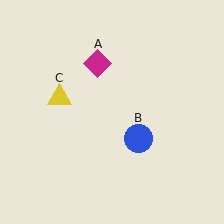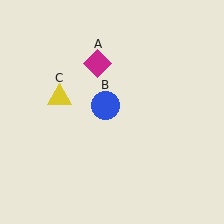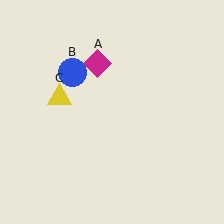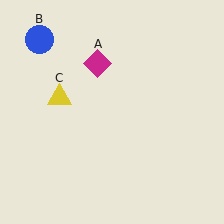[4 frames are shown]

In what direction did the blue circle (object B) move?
The blue circle (object B) moved up and to the left.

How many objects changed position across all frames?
1 object changed position: blue circle (object B).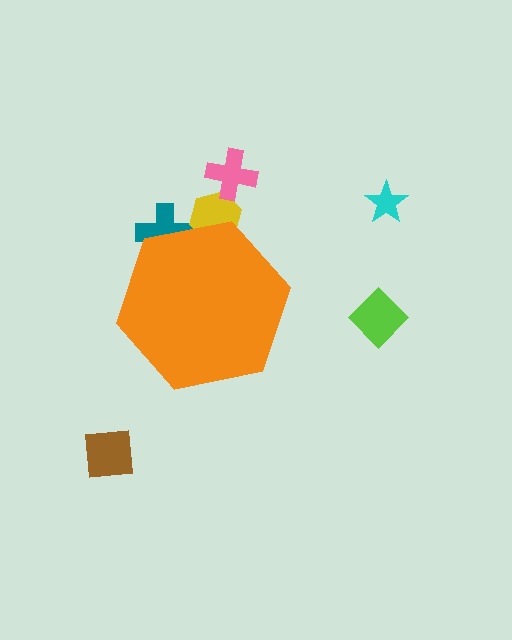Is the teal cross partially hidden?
Yes, the teal cross is partially hidden behind the orange hexagon.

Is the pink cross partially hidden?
No, the pink cross is fully visible.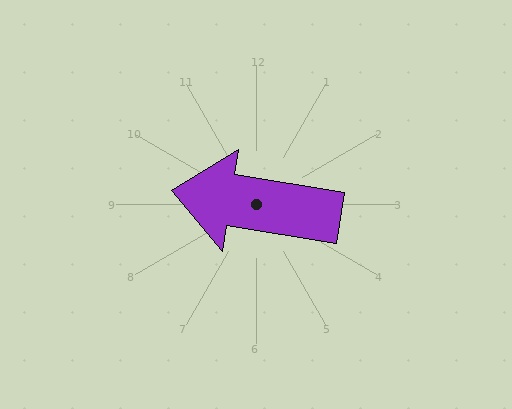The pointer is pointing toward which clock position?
Roughly 9 o'clock.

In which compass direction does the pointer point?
West.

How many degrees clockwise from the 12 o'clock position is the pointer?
Approximately 279 degrees.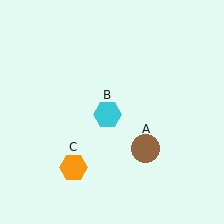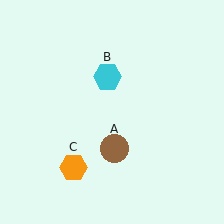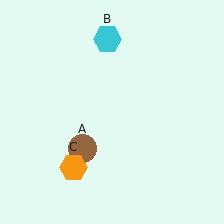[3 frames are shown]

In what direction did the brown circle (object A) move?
The brown circle (object A) moved left.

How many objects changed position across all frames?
2 objects changed position: brown circle (object A), cyan hexagon (object B).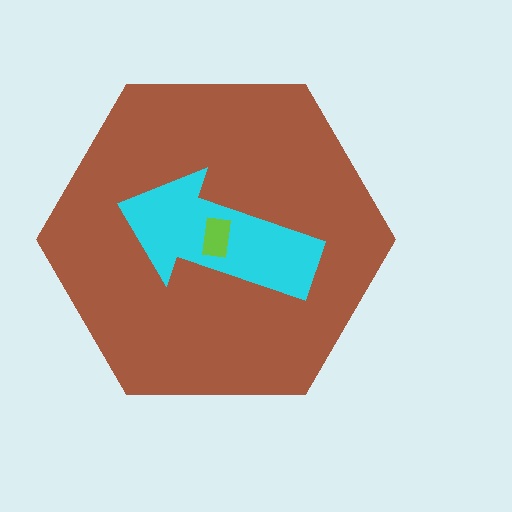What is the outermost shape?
The brown hexagon.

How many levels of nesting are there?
3.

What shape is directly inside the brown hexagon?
The cyan arrow.